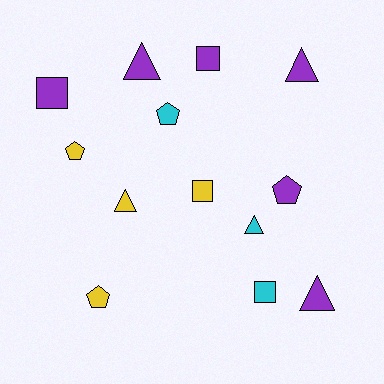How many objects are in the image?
There are 13 objects.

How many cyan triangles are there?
There is 1 cyan triangle.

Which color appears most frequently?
Purple, with 6 objects.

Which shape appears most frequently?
Triangle, with 5 objects.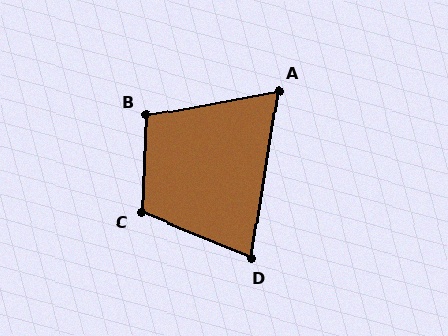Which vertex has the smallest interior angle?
A, at approximately 70 degrees.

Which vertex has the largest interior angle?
C, at approximately 110 degrees.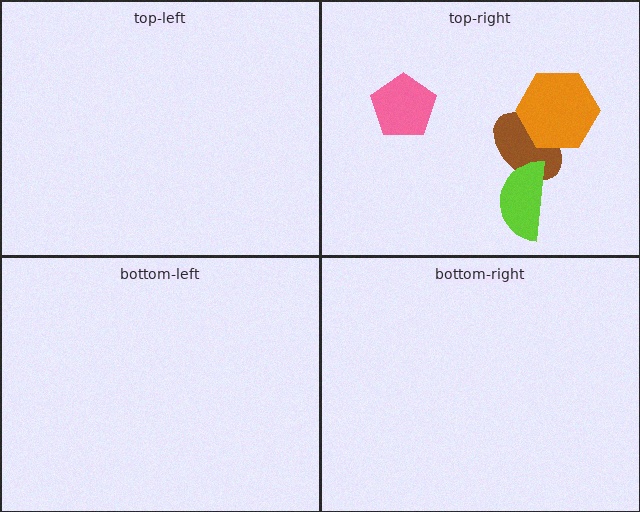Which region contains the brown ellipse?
The top-right region.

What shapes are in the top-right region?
The brown ellipse, the lime semicircle, the orange hexagon, the pink pentagon.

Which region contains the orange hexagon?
The top-right region.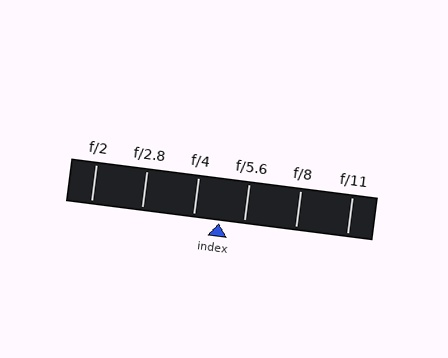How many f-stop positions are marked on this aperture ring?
There are 6 f-stop positions marked.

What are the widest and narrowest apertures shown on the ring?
The widest aperture shown is f/2 and the narrowest is f/11.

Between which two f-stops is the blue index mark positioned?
The index mark is between f/4 and f/5.6.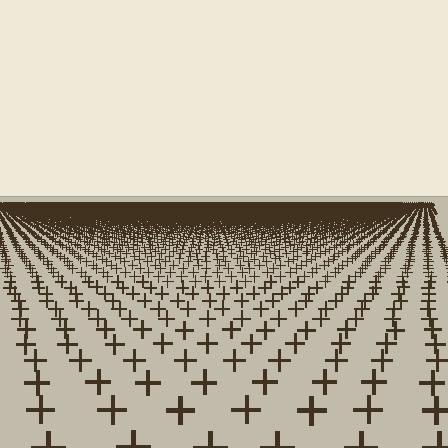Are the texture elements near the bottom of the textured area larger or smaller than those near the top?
Larger. Near the bottom, elements are closer to the viewer and appear at a bigger on-screen size.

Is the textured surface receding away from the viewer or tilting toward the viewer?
The surface is receding away from the viewer. Texture elements get smaller and denser toward the top.